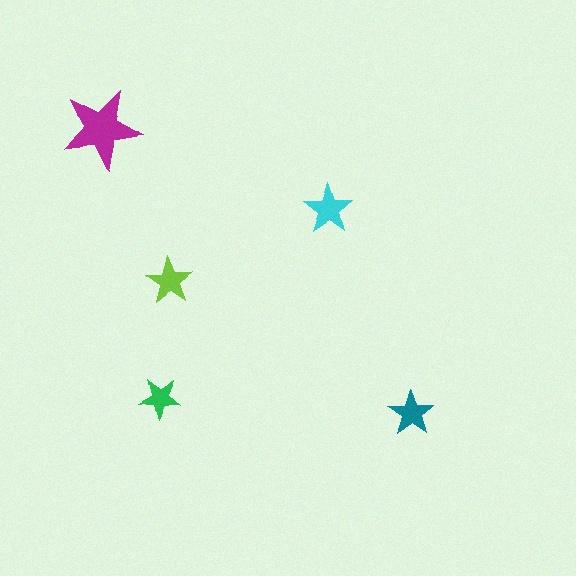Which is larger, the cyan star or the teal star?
The cyan one.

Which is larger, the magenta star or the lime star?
The magenta one.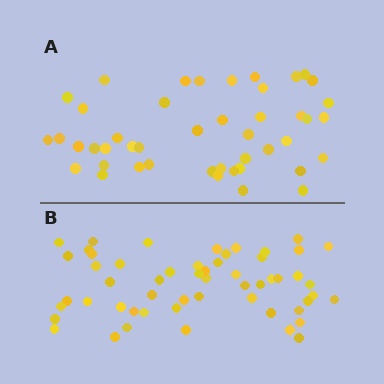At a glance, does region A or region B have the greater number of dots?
Region B (the bottom region) has more dots.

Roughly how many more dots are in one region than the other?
Region B has roughly 10 or so more dots than region A.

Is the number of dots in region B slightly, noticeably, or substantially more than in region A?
Region B has only slightly more — the two regions are fairly close. The ratio is roughly 1.2 to 1.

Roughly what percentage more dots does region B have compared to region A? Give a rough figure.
About 20% more.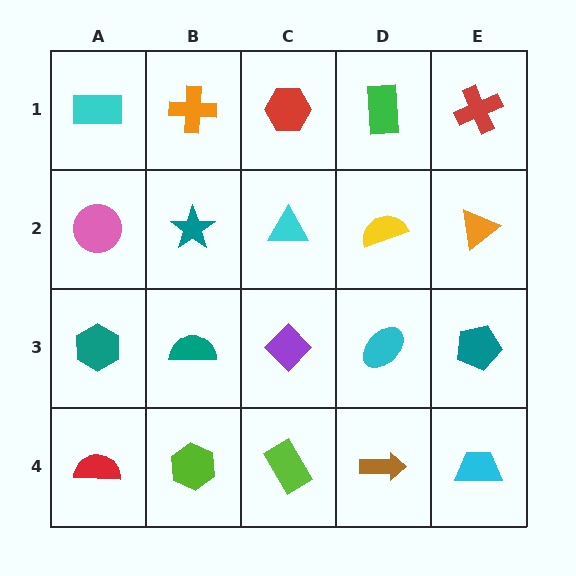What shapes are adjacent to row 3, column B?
A teal star (row 2, column B), a lime hexagon (row 4, column B), a teal hexagon (row 3, column A), a purple diamond (row 3, column C).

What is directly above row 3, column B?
A teal star.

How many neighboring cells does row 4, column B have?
3.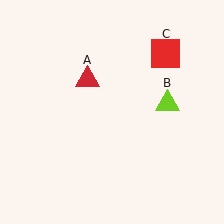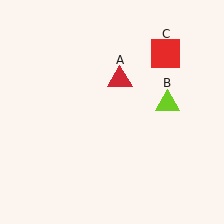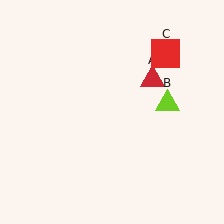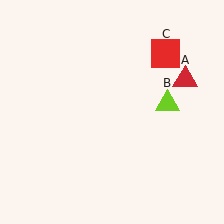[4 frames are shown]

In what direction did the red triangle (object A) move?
The red triangle (object A) moved right.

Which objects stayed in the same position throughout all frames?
Lime triangle (object B) and red square (object C) remained stationary.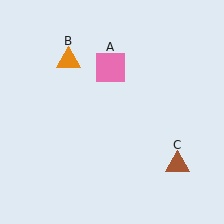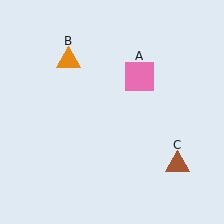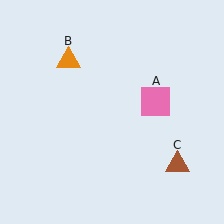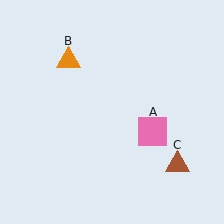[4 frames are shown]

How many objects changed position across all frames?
1 object changed position: pink square (object A).